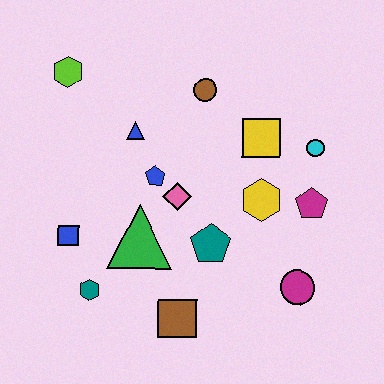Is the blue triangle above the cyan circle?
Yes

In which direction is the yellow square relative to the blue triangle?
The yellow square is to the right of the blue triangle.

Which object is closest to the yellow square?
The cyan circle is closest to the yellow square.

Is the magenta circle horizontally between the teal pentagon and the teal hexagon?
No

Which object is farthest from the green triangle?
The cyan circle is farthest from the green triangle.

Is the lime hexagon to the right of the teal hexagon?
No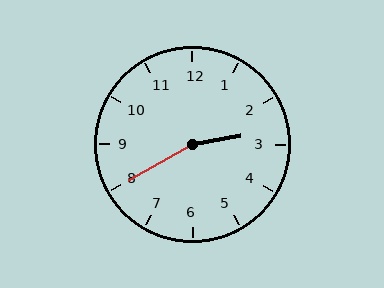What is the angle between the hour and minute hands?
Approximately 160 degrees.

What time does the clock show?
2:40.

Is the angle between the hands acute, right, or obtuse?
It is obtuse.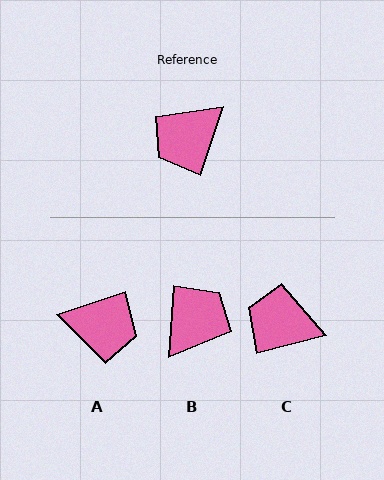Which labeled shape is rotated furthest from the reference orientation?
B, about 166 degrees away.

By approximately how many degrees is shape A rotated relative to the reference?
Approximately 127 degrees counter-clockwise.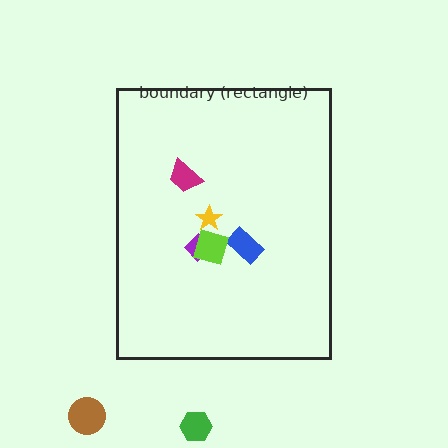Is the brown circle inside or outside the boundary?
Outside.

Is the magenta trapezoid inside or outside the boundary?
Inside.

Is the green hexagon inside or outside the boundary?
Outside.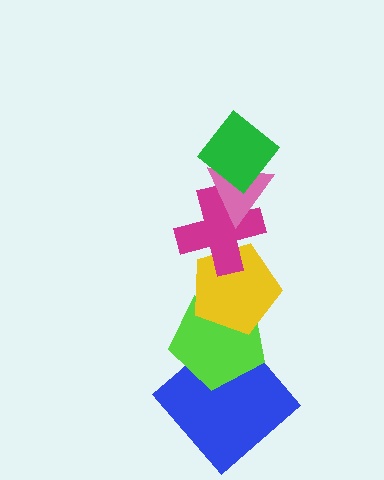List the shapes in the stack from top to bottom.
From top to bottom: the green diamond, the pink triangle, the magenta cross, the yellow pentagon, the lime pentagon, the blue diamond.